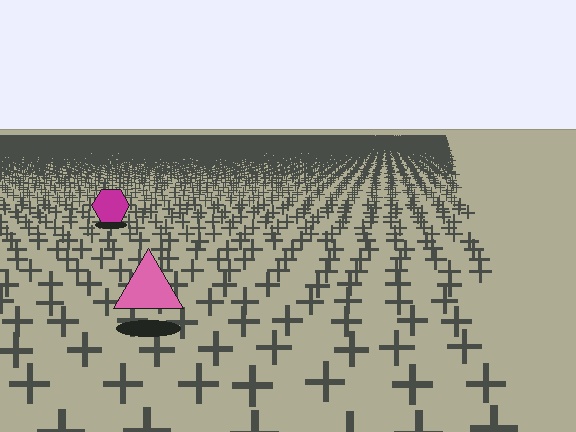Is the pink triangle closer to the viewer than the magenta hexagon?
Yes. The pink triangle is closer — you can tell from the texture gradient: the ground texture is coarser near it.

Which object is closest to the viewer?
The pink triangle is closest. The texture marks near it are larger and more spread out.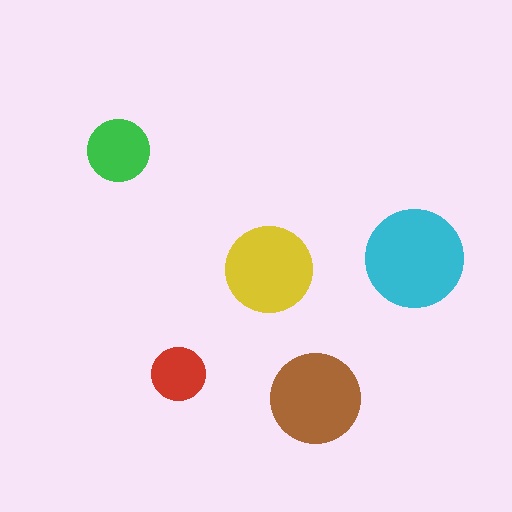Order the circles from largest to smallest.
the cyan one, the brown one, the yellow one, the green one, the red one.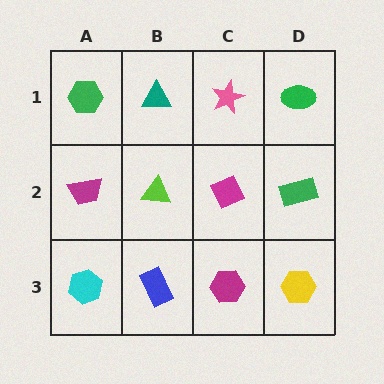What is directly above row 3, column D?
A green rectangle.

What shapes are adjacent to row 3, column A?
A magenta trapezoid (row 2, column A), a blue rectangle (row 3, column B).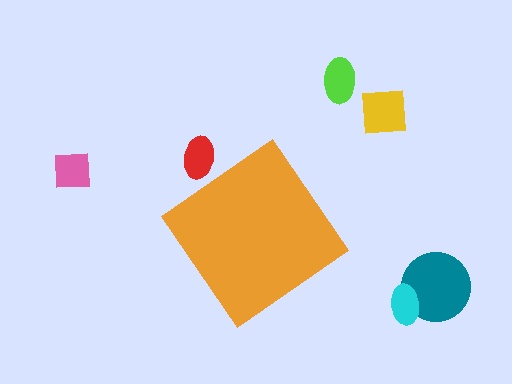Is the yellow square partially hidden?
No, the yellow square is fully visible.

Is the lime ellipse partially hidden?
No, the lime ellipse is fully visible.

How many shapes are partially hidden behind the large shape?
1 shape is partially hidden.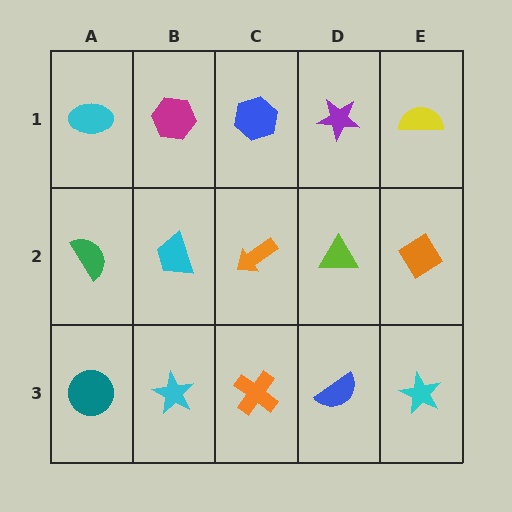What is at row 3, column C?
An orange cross.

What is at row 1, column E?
A yellow semicircle.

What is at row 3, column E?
A cyan star.